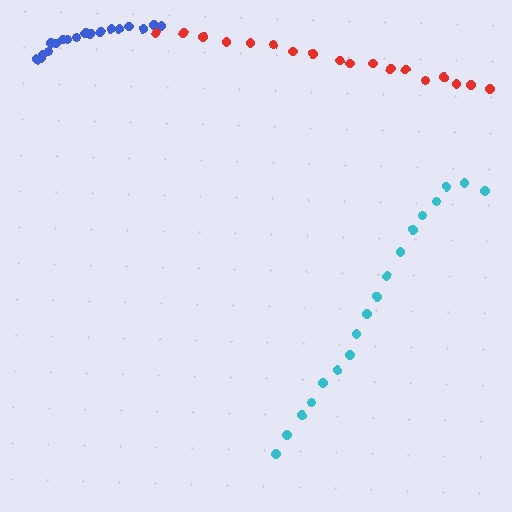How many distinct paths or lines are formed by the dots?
There are 3 distinct paths.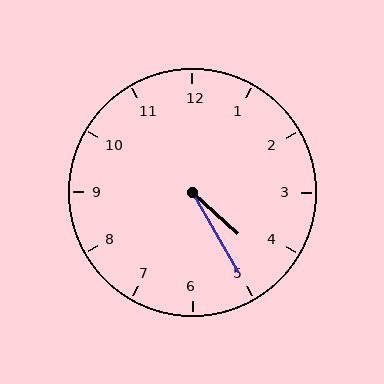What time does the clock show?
4:25.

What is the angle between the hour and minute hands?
Approximately 18 degrees.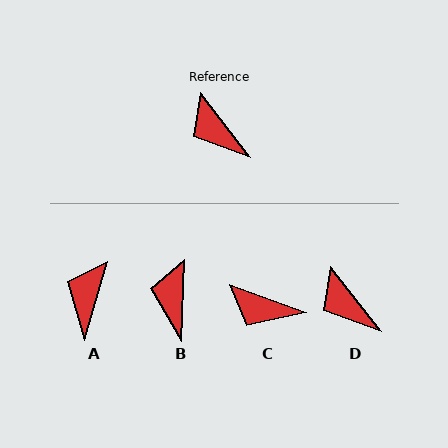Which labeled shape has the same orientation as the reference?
D.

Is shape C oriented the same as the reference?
No, it is off by about 32 degrees.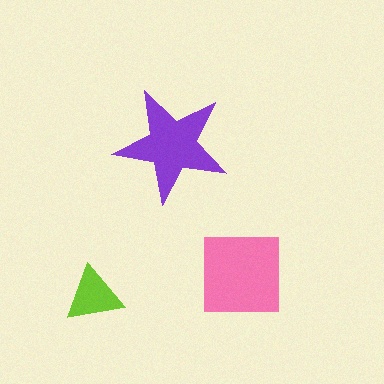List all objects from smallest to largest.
The lime triangle, the purple star, the pink square.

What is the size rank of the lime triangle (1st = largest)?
3rd.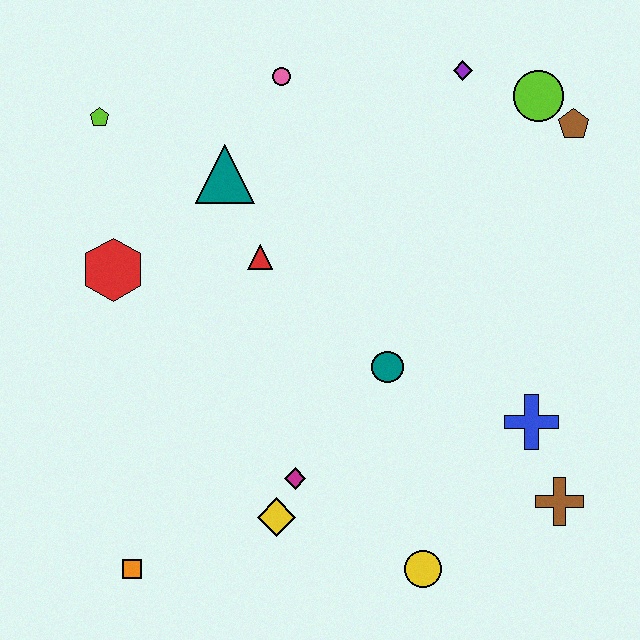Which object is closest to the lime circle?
The brown pentagon is closest to the lime circle.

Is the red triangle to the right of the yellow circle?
No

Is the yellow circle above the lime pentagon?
No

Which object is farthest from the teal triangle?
The brown cross is farthest from the teal triangle.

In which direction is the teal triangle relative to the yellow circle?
The teal triangle is above the yellow circle.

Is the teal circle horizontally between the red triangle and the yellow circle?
Yes